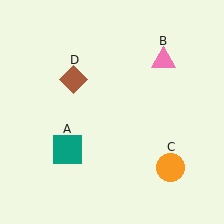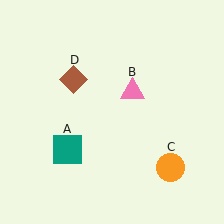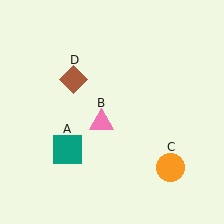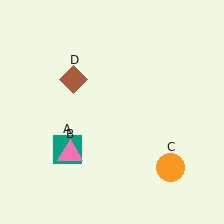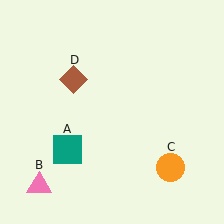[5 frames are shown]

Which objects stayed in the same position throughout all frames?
Teal square (object A) and orange circle (object C) and brown diamond (object D) remained stationary.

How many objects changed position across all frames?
1 object changed position: pink triangle (object B).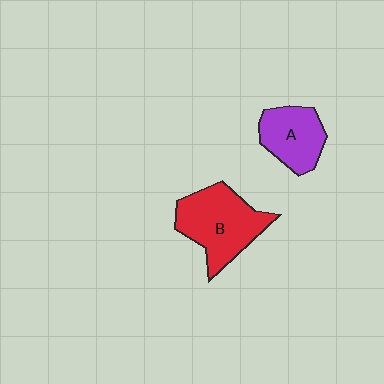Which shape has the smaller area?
Shape A (purple).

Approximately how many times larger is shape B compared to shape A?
Approximately 1.5 times.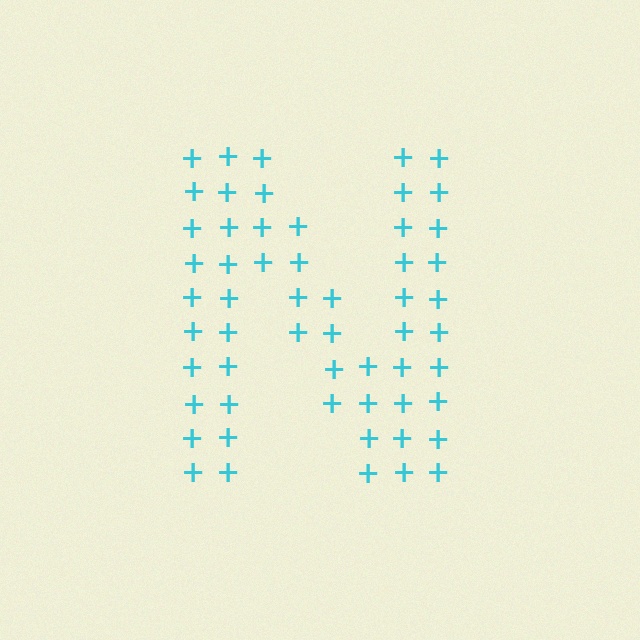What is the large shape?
The large shape is the letter N.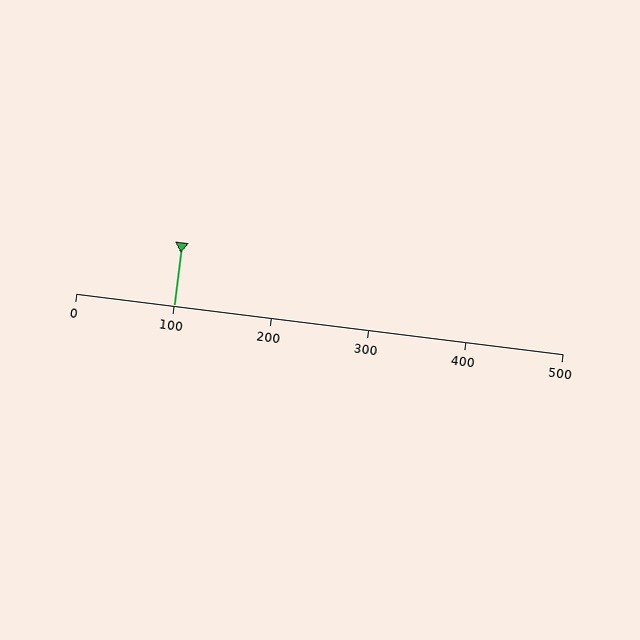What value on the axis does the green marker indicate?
The marker indicates approximately 100.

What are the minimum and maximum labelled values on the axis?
The axis runs from 0 to 500.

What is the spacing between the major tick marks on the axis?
The major ticks are spaced 100 apart.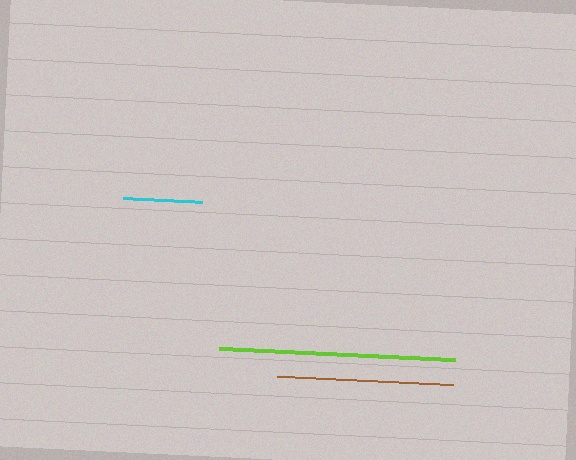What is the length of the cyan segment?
The cyan segment is approximately 79 pixels long.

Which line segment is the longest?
The lime line is the longest at approximately 237 pixels.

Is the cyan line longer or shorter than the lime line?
The lime line is longer than the cyan line.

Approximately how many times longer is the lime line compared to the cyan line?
The lime line is approximately 3.0 times the length of the cyan line.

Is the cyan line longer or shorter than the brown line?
The brown line is longer than the cyan line.